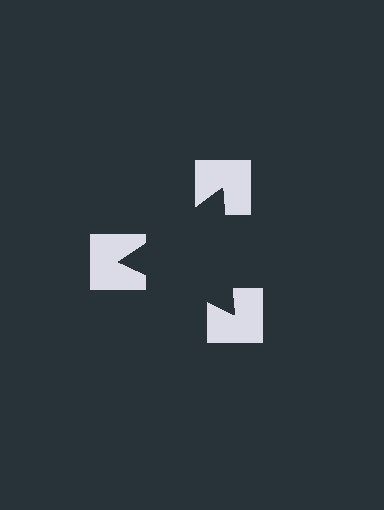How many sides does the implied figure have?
3 sides.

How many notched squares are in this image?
There are 3 — one at each vertex of the illusory triangle.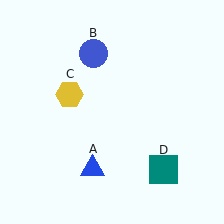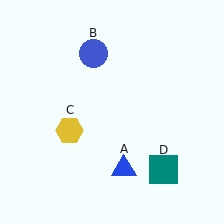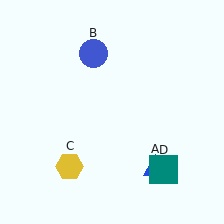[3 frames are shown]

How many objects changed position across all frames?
2 objects changed position: blue triangle (object A), yellow hexagon (object C).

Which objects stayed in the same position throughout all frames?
Blue circle (object B) and teal square (object D) remained stationary.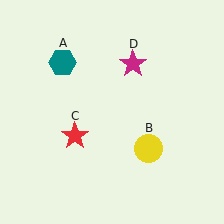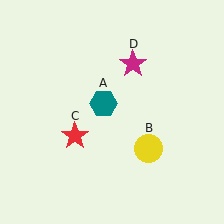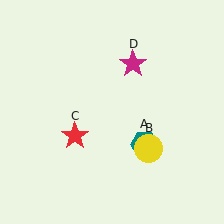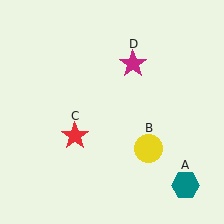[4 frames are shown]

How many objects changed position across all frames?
1 object changed position: teal hexagon (object A).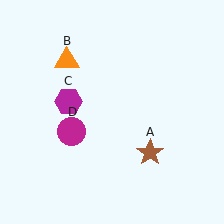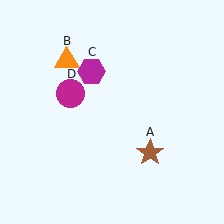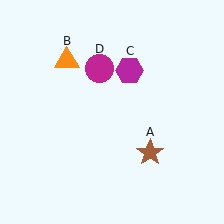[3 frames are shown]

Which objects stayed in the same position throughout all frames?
Brown star (object A) and orange triangle (object B) remained stationary.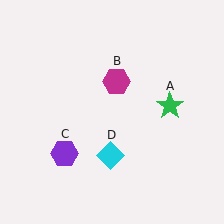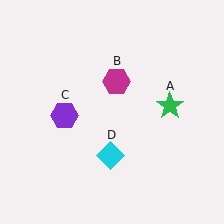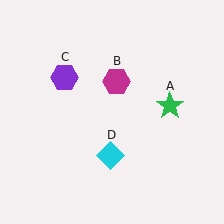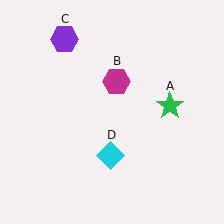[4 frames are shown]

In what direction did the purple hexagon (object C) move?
The purple hexagon (object C) moved up.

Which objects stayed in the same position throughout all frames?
Green star (object A) and magenta hexagon (object B) and cyan diamond (object D) remained stationary.